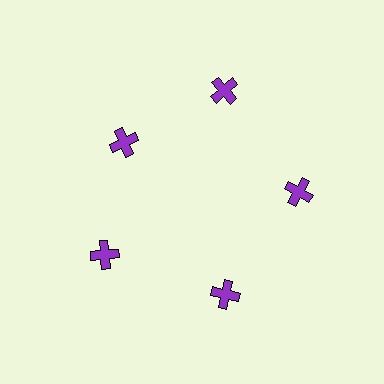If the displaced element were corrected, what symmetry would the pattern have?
It would have 5-fold rotational symmetry — the pattern would map onto itself every 72 degrees.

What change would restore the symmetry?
The symmetry would be restored by moving it outward, back onto the ring so that all 5 crosses sit at equal angles and equal distance from the center.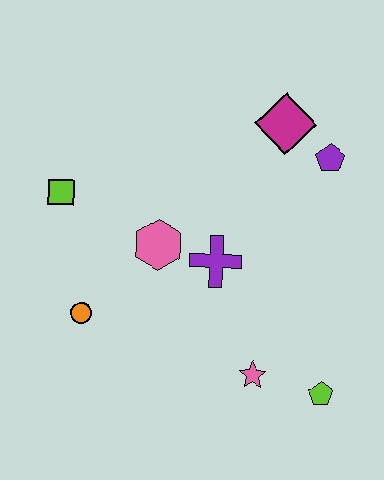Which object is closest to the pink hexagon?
The purple cross is closest to the pink hexagon.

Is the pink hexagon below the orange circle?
No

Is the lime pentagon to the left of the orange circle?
No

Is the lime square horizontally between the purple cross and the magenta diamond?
No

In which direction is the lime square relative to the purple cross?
The lime square is to the left of the purple cross.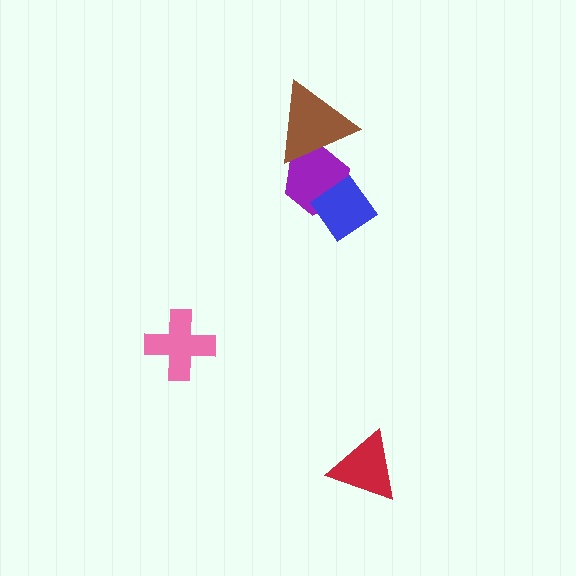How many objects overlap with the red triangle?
0 objects overlap with the red triangle.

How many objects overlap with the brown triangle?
1 object overlaps with the brown triangle.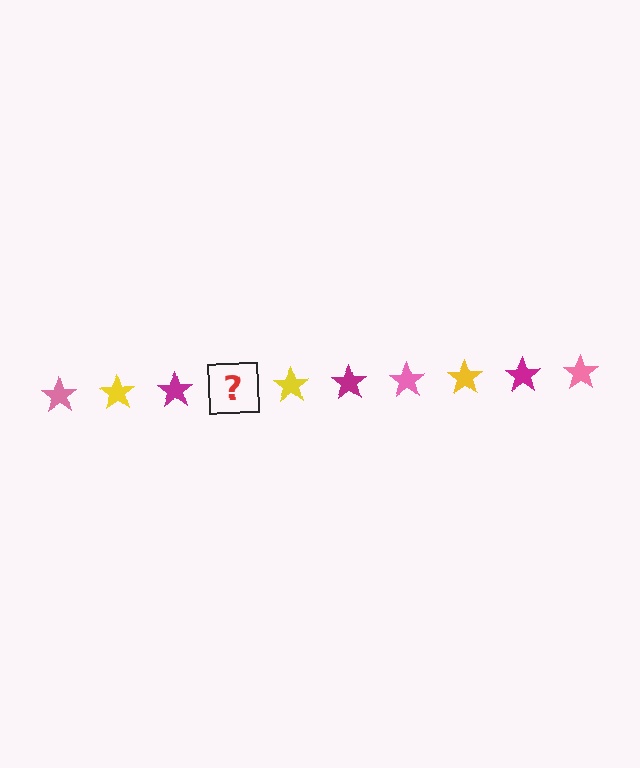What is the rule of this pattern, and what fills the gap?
The rule is that the pattern cycles through pink, yellow, magenta stars. The gap should be filled with a pink star.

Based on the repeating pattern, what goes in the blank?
The blank should be a pink star.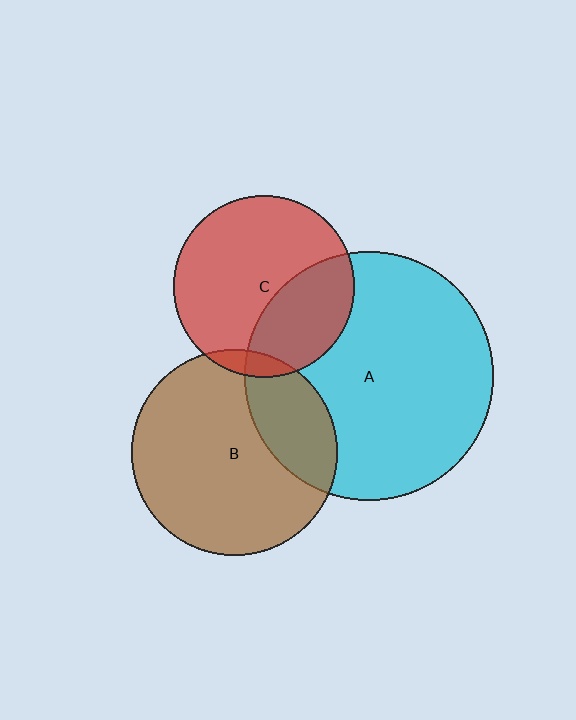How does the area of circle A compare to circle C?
Approximately 1.9 times.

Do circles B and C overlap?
Yes.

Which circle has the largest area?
Circle A (cyan).